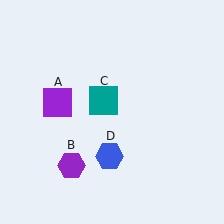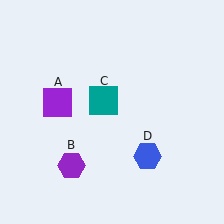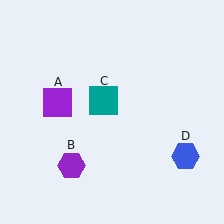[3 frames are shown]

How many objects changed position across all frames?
1 object changed position: blue hexagon (object D).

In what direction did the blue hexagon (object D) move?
The blue hexagon (object D) moved right.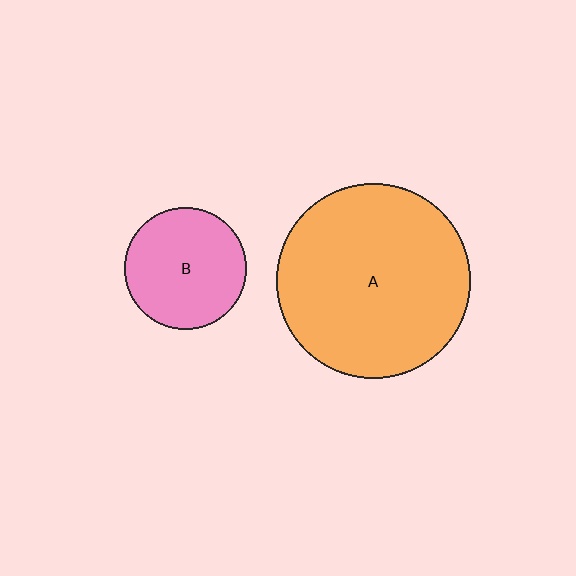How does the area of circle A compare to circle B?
Approximately 2.5 times.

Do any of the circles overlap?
No, none of the circles overlap.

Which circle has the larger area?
Circle A (orange).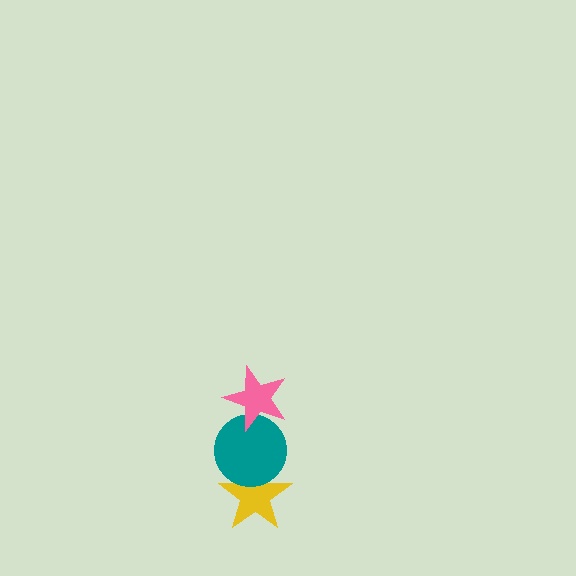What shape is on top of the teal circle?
The pink star is on top of the teal circle.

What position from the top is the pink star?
The pink star is 1st from the top.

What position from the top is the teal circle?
The teal circle is 2nd from the top.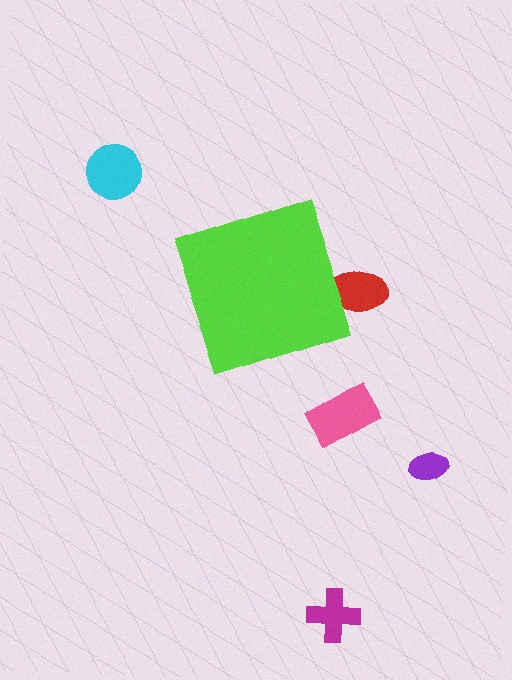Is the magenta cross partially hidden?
No, the magenta cross is fully visible.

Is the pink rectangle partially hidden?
No, the pink rectangle is fully visible.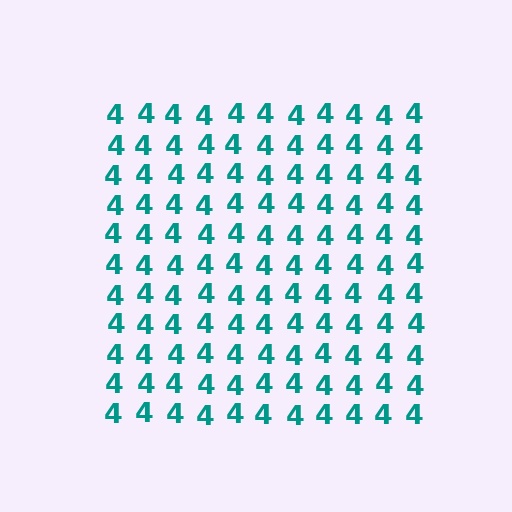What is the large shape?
The large shape is a square.